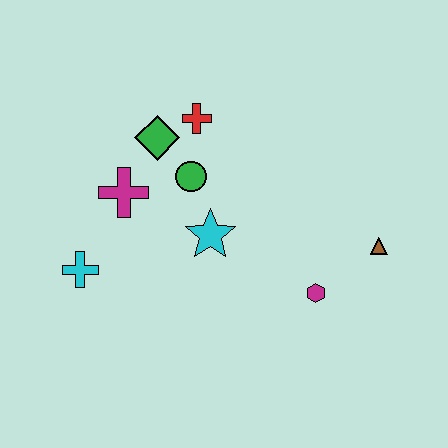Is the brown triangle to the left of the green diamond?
No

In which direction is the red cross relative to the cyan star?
The red cross is above the cyan star.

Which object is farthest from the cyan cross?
The brown triangle is farthest from the cyan cross.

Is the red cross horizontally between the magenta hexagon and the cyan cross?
Yes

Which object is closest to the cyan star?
The green circle is closest to the cyan star.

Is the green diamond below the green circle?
No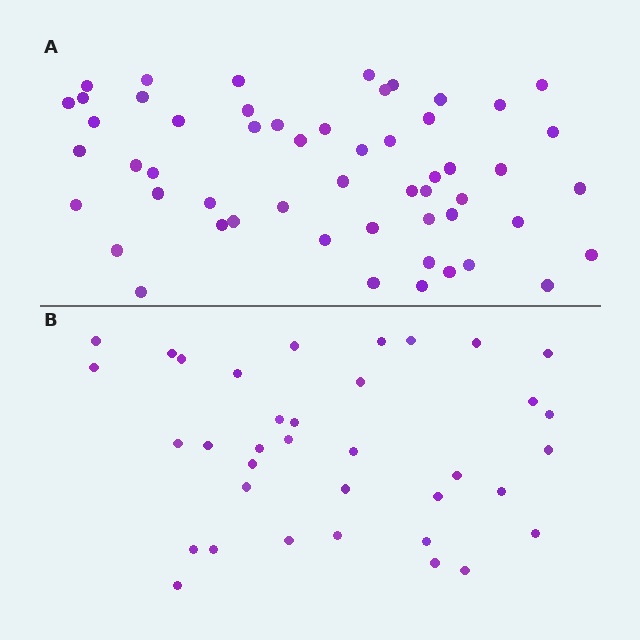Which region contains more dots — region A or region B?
Region A (the top region) has more dots.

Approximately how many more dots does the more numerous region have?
Region A has approximately 20 more dots than region B.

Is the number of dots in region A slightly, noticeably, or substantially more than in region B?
Region A has substantially more. The ratio is roughly 1.5 to 1.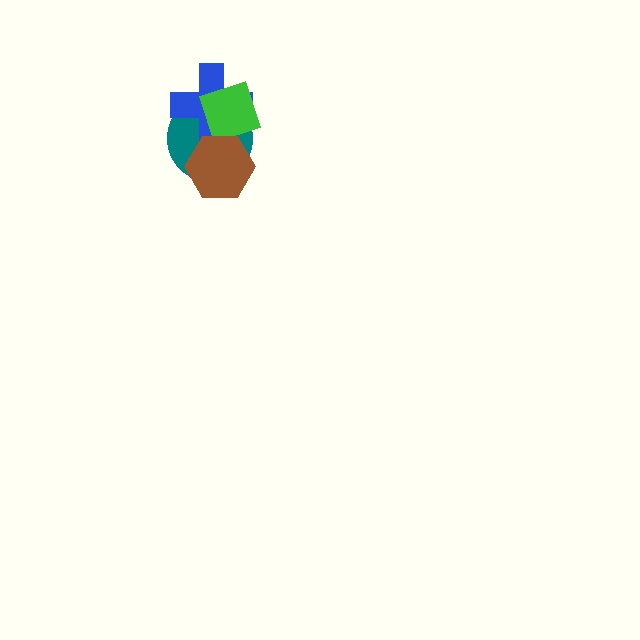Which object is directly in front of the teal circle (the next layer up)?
The blue cross is directly in front of the teal circle.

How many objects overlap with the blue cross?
3 objects overlap with the blue cross.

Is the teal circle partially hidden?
Yes, it is partially covered by another shape.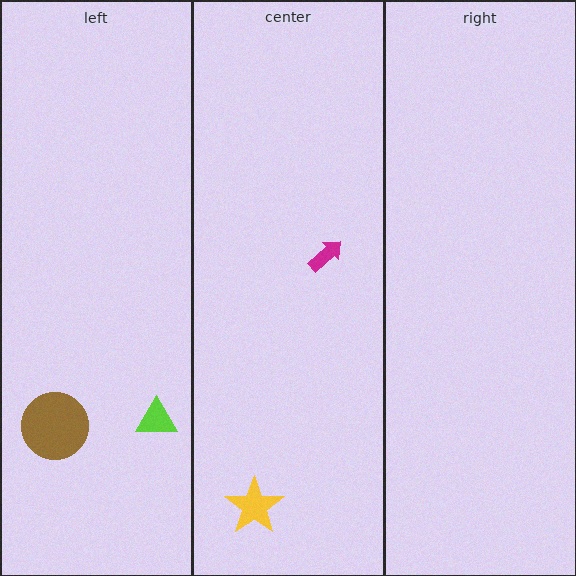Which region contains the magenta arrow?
The center region.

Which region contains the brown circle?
The left region.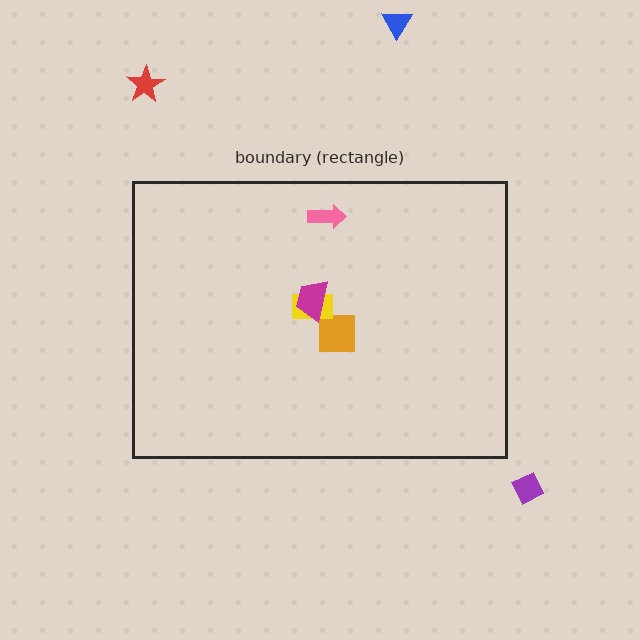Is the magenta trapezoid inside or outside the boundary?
Inside.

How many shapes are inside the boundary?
4 inside, 3 outside.